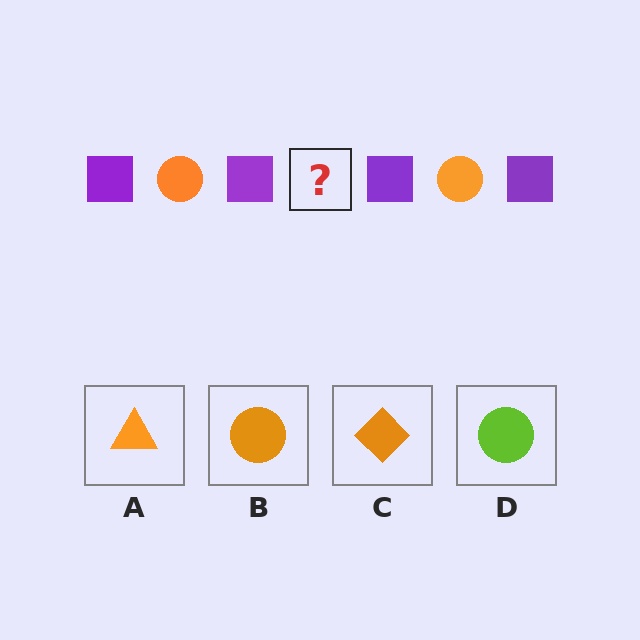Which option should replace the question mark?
Option B.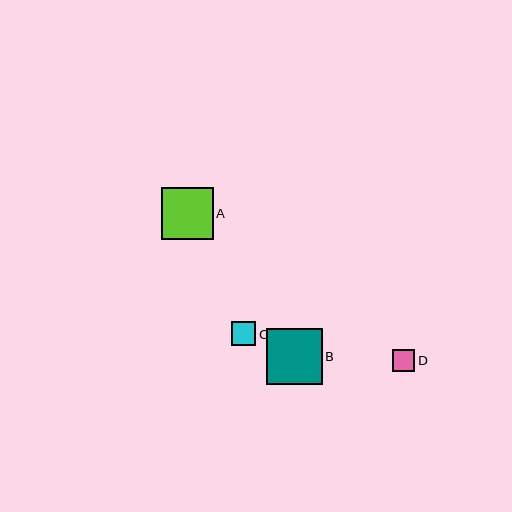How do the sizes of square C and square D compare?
Square C and square D are approximately the same size.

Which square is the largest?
Square B is the largest with a size of approximately 56 pixels.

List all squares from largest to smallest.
From largest to smallest: B, A, C, D.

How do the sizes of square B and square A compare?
Square B and square A are approximately the same size.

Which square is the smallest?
Square D is the smallest with a size of approximately 22 pixels.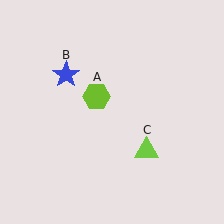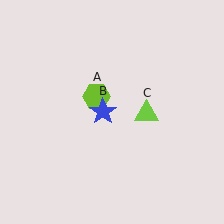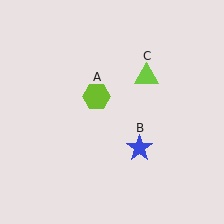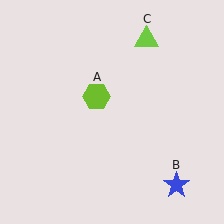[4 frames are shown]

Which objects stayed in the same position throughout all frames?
Lime hexagon (object A) remained stationary.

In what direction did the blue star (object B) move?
The blue star (object B) moved down and to the right.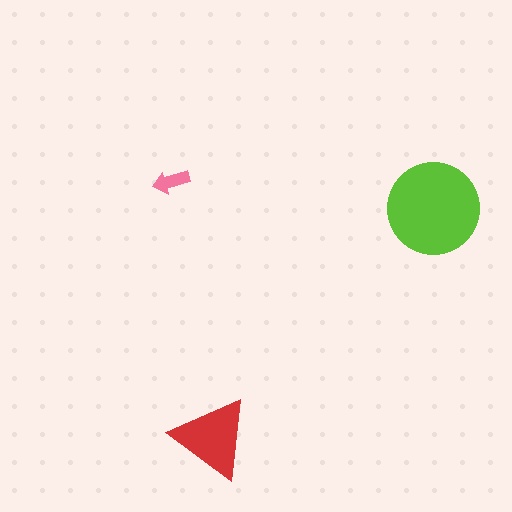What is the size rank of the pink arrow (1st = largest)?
3rd.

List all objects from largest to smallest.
The lime circle, the red triangle, the pink arrow.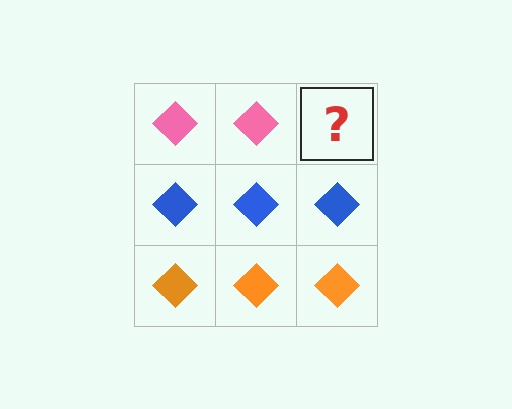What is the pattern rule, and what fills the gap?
The rule is that each row has a consistent color. The gap should be filled with a pink diamond.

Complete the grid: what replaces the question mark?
The question mark should be replaced with a pink diamond.